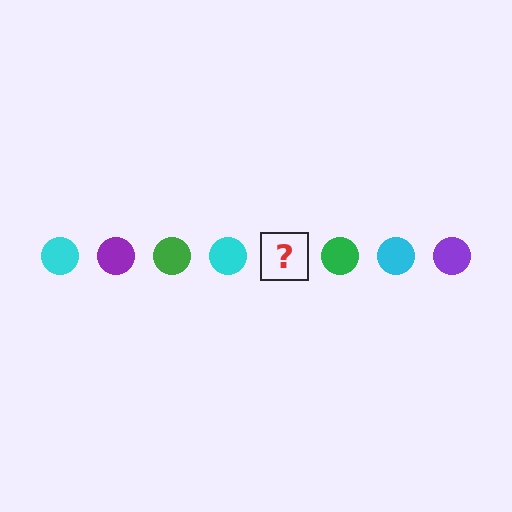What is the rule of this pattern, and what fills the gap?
The rule is that the pattern cycles through cyan, purple, green circles. The gap should be filled with a purple circle.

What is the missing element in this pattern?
The missing element is a purple circle.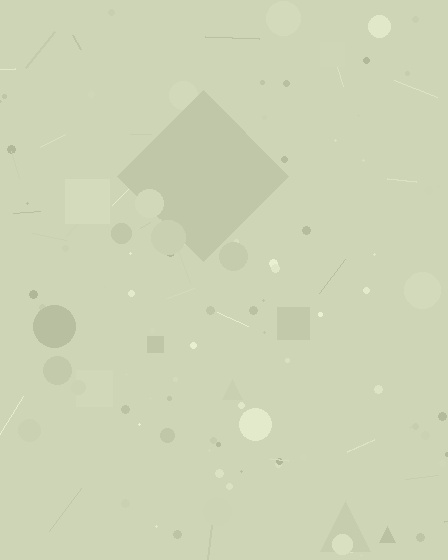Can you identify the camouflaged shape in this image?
The camouflaged shape is a diamond.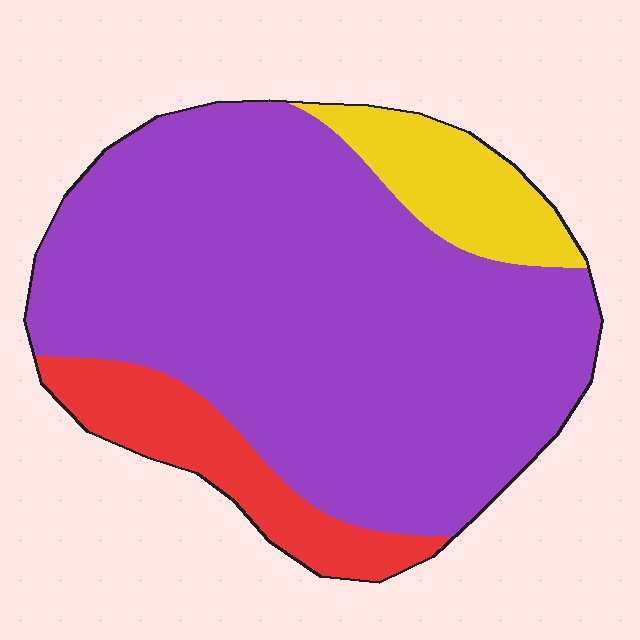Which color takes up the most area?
Purple, at roughly 75%.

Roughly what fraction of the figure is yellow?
Yellow takes up about one tenth (1/10) of the figure.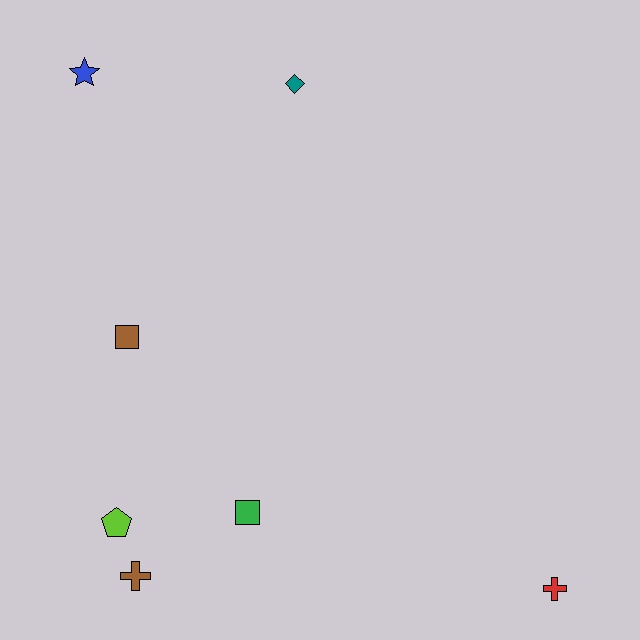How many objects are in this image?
There are 7 objects.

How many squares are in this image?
There are 2 squares.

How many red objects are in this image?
There is 1 red object.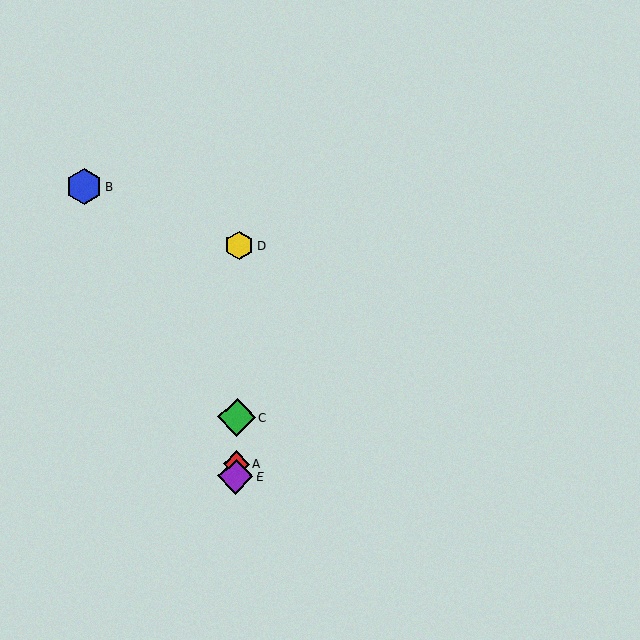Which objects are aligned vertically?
Objects A, C, D, E are aligned vertically.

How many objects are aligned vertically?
4 objects (A, C, D, E) are aligned vertically.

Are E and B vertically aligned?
No, E is at x≈236 and B is at x≈84.